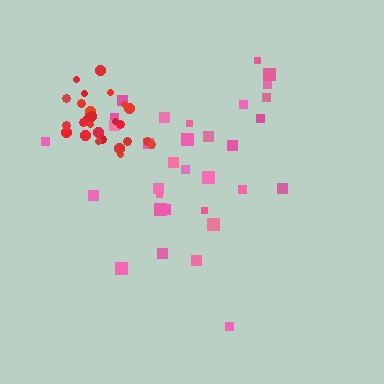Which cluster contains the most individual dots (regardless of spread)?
Pink (32).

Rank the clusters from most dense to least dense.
red, pink.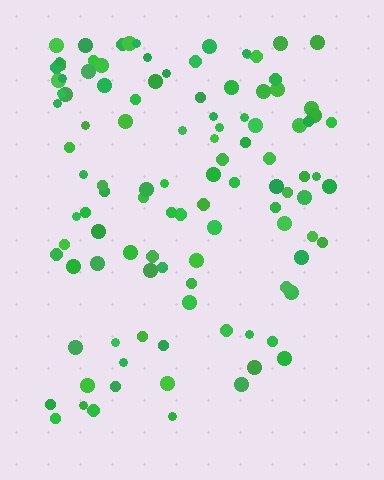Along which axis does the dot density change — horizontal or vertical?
Vertical.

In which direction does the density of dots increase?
From bottom to top, with the top side densest.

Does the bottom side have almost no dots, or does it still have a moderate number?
Still a moderate number, just noticeably fewer than the top.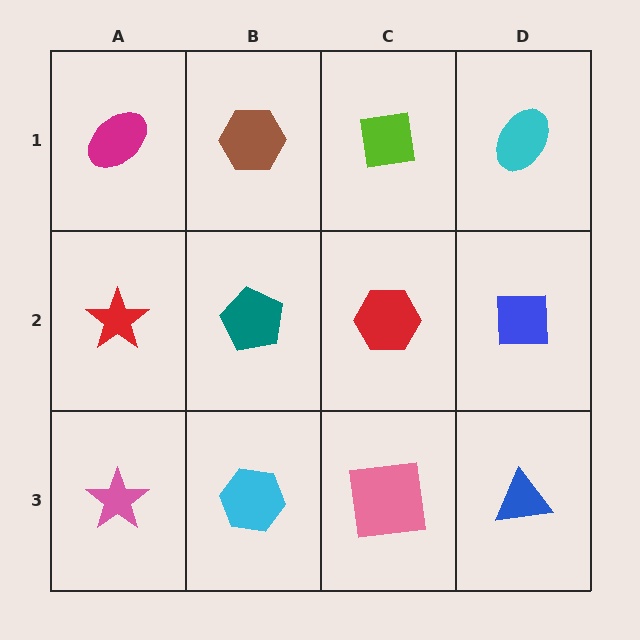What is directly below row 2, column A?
A pink star.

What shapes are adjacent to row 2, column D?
A cyan ellipse (row 1, column D), a blue triangle (row 3, column D), a red hexagon (row 2, column C).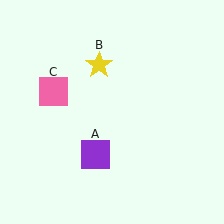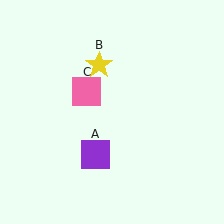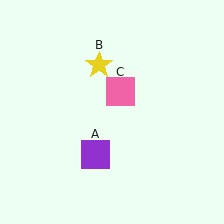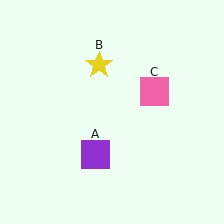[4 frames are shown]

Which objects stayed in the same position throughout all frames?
Purple square (object A) and yellow star (object B) remained stationary.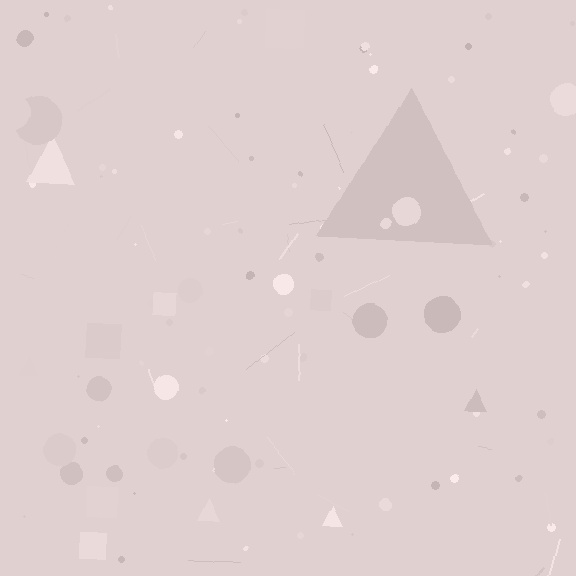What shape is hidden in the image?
A triangle is hidden in the image.